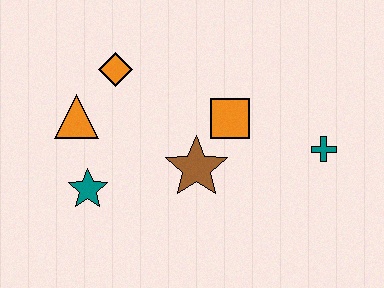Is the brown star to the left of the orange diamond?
No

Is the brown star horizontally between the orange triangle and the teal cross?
Yes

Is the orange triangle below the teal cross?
No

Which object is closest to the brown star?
The orange square is closest to the brown star.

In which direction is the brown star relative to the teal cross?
The brown star is to the left of the teal cross.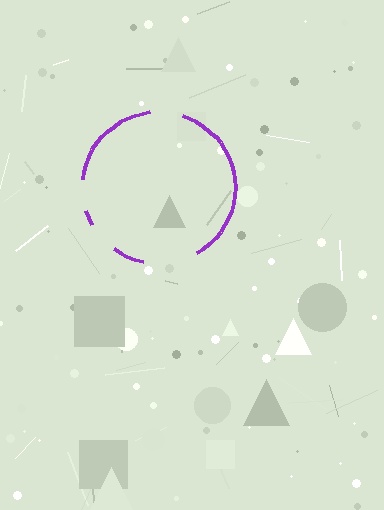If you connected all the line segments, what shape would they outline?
They would outline a circle.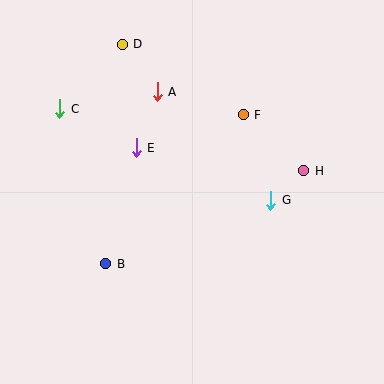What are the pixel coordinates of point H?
Point H is at (304, 171).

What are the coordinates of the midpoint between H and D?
The midpoint between H and D is at (213, 108).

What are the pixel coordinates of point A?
Point A is at (157, 92).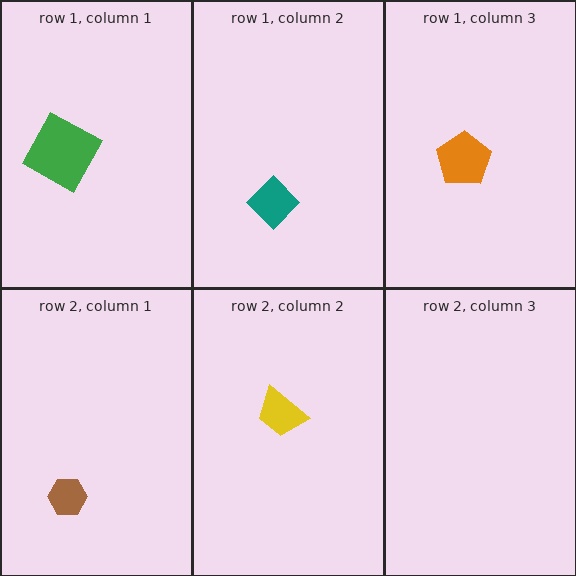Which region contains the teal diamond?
The row 1, column 2 region.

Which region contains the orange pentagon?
The row 1, column 3 region.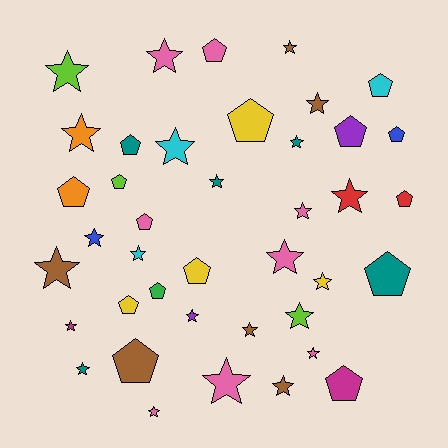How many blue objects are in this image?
There are 2 blue objects.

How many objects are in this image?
There are 40 objects.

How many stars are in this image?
There are 24 stars.